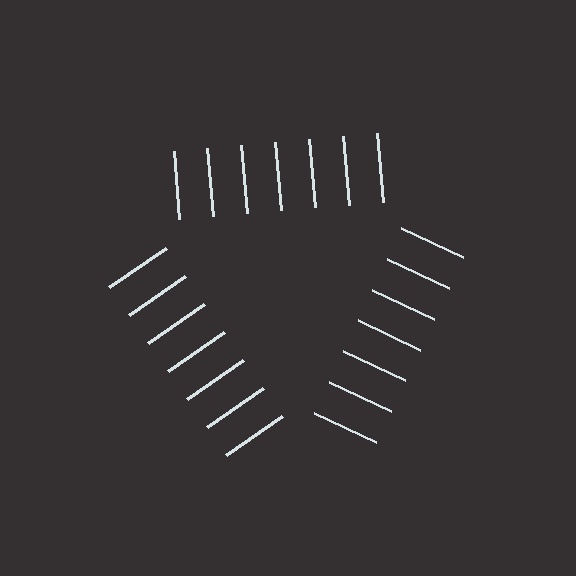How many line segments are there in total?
21 — 7 along each of the 3 edges.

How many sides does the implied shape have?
3 sides — the line-ends trace a triangle.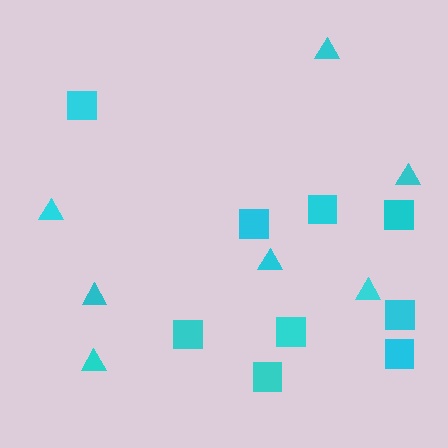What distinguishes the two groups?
There are 2 groups: one group of squares (9) and one group of triangles (7).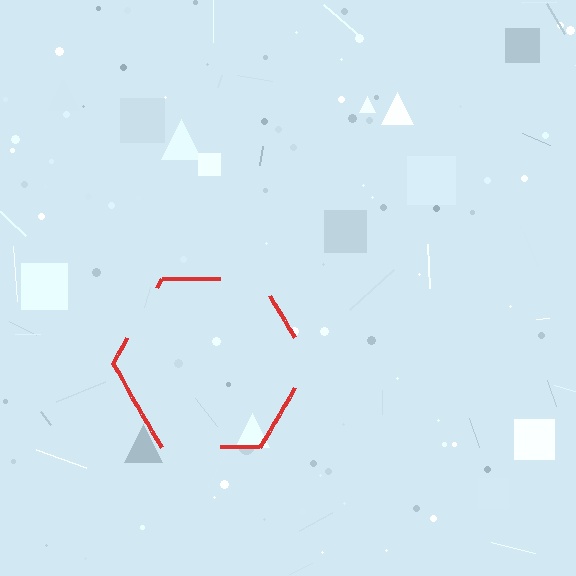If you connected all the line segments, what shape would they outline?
They would outline a hexagon.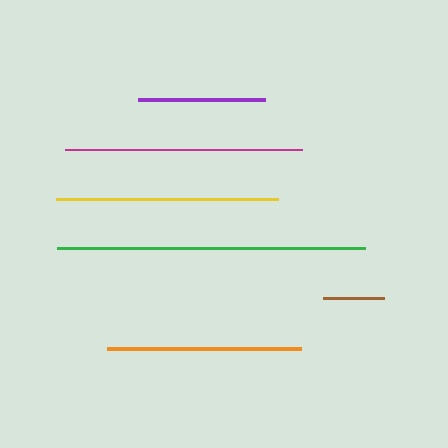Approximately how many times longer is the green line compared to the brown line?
The green line is approximately 5.1 times the length of the brown line.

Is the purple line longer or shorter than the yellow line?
The yellow line is longer than the purple line.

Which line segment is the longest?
The green line is the longest at approximately 308 pixels.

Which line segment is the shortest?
The brown line is the shortest at approximately 60 pixels.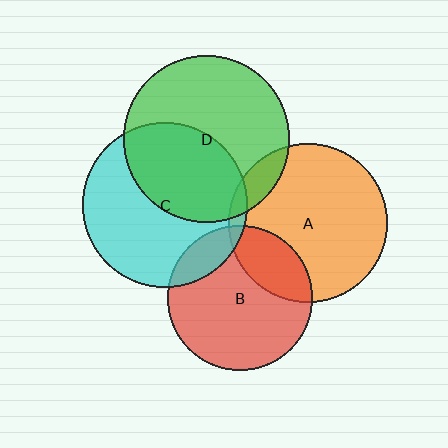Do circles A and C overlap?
Yes.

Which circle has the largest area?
Circle D (green).